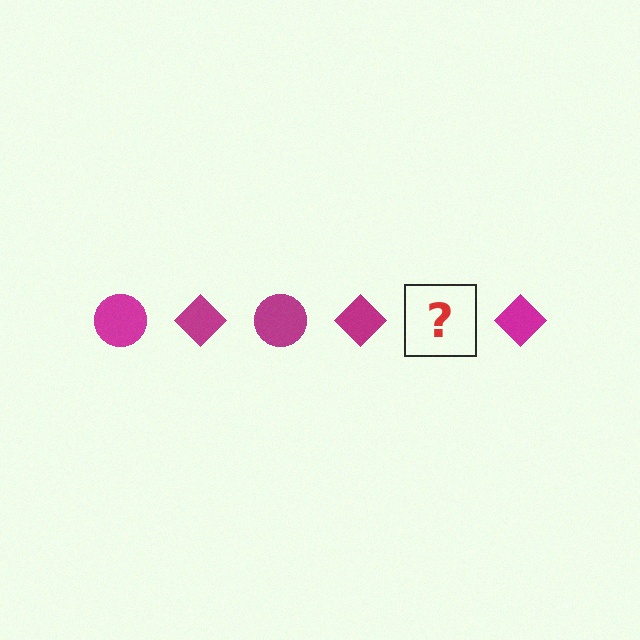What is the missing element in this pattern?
The missing element is a magenta circle.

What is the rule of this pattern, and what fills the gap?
The rule is that the pattern cycles through circle, diamond shapes in magenta. The gap should be filled with a magenta circle.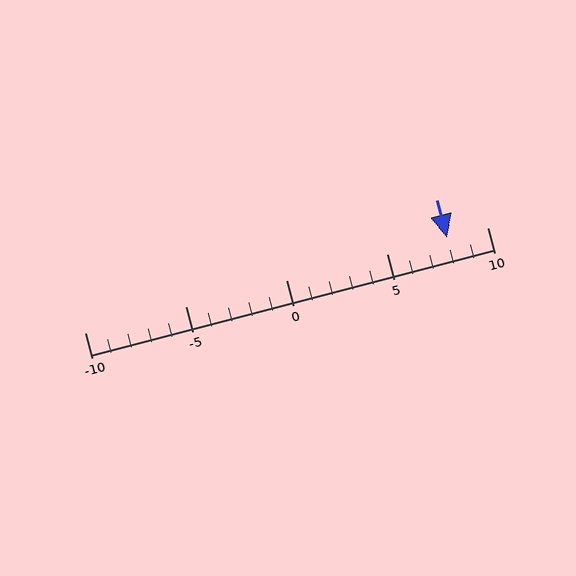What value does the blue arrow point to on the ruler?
The blue arrow points to approximately 8.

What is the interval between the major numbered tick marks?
The major tick marks are spaced 5 units apart.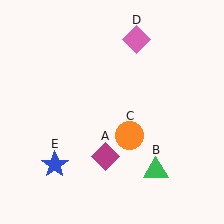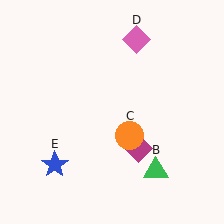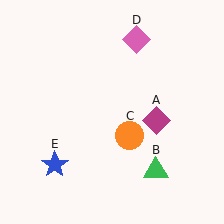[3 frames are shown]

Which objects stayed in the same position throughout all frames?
Green triangle (object B) and orange circle (object C) and pink diamond (object D) and blue star (object E) remained stationary.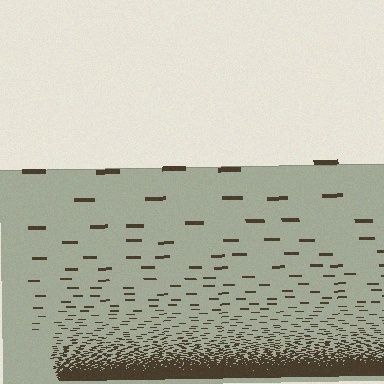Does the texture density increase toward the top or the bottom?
Density increases toward the bottom.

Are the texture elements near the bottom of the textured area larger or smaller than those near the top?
Smaller. The gradient is inverted — elements near the bottom are smaller and denser.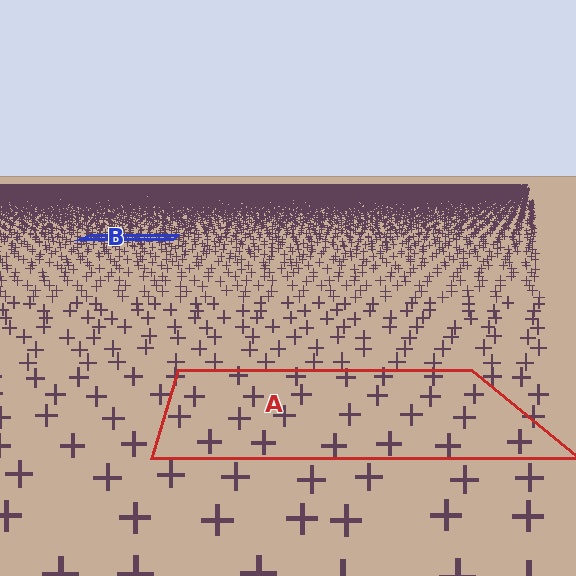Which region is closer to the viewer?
Region A is closer. The texture elements there are larger and more spread out.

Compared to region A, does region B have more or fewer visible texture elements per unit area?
Region B has more texture elements per unit area — they are packed more densely because it is farther away.